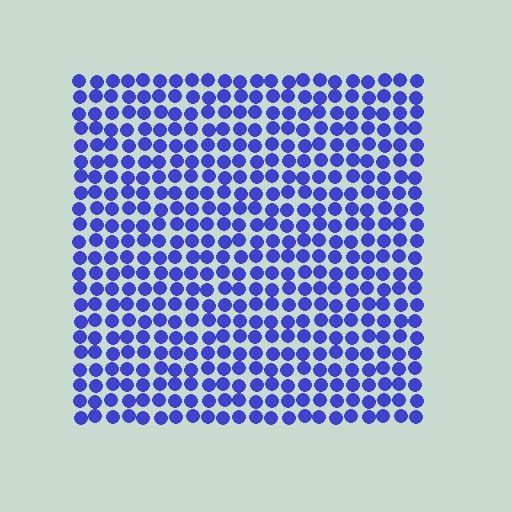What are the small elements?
The small elements are circles.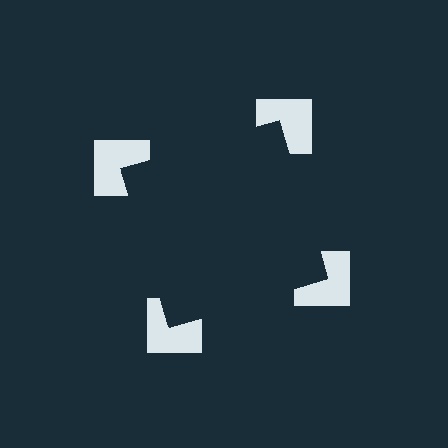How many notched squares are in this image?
There are 4 — one at each vertex of the illusory square.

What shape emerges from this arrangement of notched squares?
An illusory square — its edges are inferred from the aligned wedge cuts in the notched squares, not physically drawn.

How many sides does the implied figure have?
4 sides.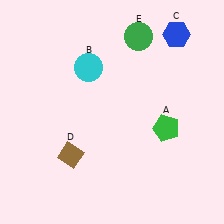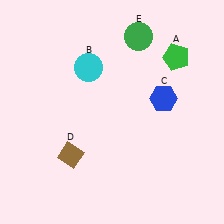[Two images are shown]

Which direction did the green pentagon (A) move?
The green pentagon (A) moved up.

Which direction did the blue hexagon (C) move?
The blue hexagon (C) moved down.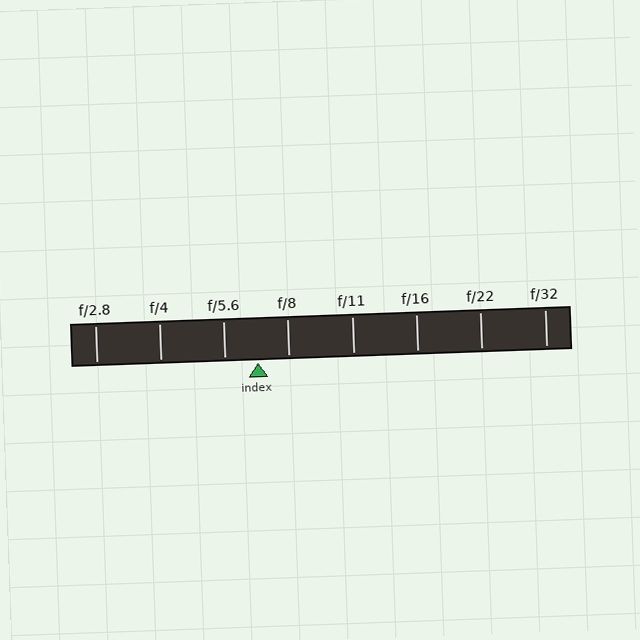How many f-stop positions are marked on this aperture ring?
There are 8 f-stop positions marked.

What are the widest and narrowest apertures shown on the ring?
The widest aperture shown is f/2.8 and the narrowest is f/32.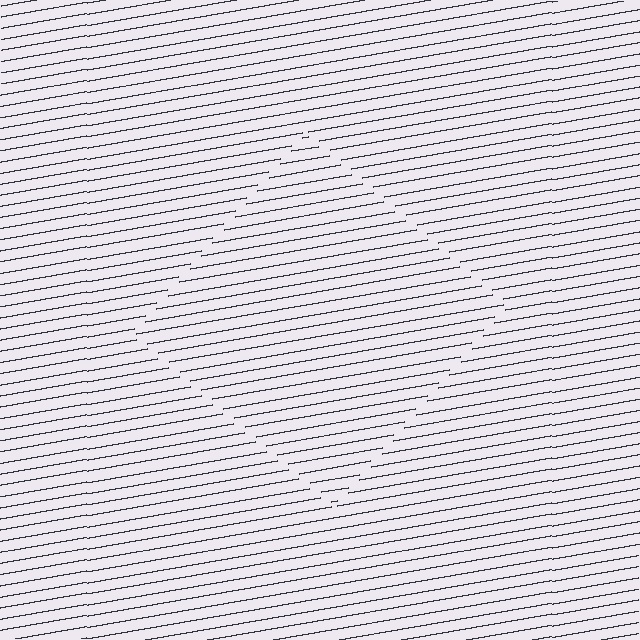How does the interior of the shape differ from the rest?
The interior of the shape contains the same grating, shifted by half a period — the contour is defined by the phase discontinuity where line-ends from the inner and outer gratings abut.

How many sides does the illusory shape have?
4 sides — the line-ends trace a square.